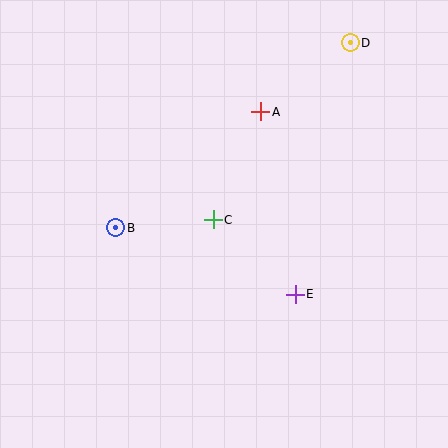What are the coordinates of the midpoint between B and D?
The midpoint between B and D is at (233, 135).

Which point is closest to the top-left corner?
Point B is closest to the top-left corner.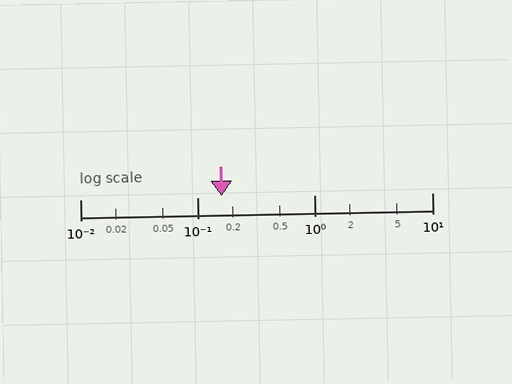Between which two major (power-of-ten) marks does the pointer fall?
The pointer is between 0.1 and 1.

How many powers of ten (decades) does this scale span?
The scale spans 3 decades, from 0.01 to 10.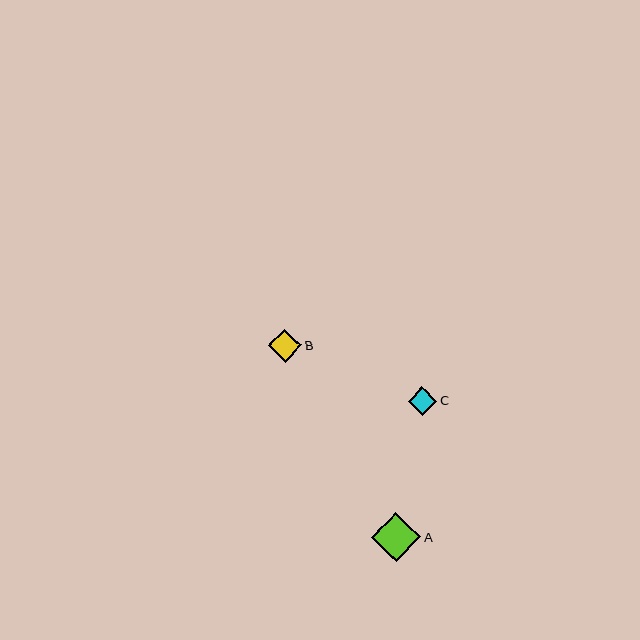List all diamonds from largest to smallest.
From largest to smallest: A, B, C.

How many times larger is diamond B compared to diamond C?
Diamond B is approximately 1.2 times the size of diamond C.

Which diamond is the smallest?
Diamond C is the smallest with a size of approximately 29 pixels.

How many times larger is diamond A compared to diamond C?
Diamond A is approximately 1.7 times the size of diamond C.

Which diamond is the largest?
Diamond A is the largest with a size of approximately 49 pixels.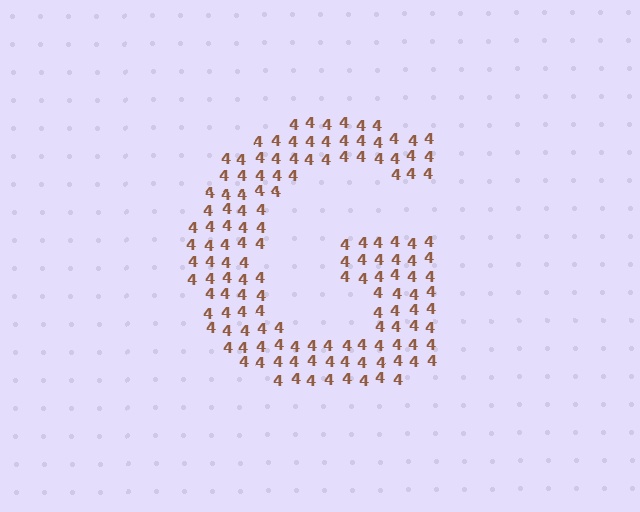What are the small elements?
The small elements are digit 4's.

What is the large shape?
The large shape is the letter G.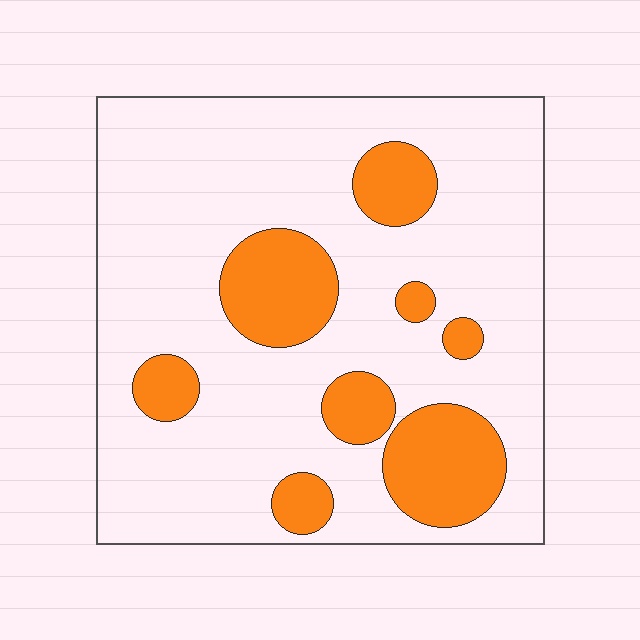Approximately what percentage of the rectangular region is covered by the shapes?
Approximately 20%.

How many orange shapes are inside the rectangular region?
8.